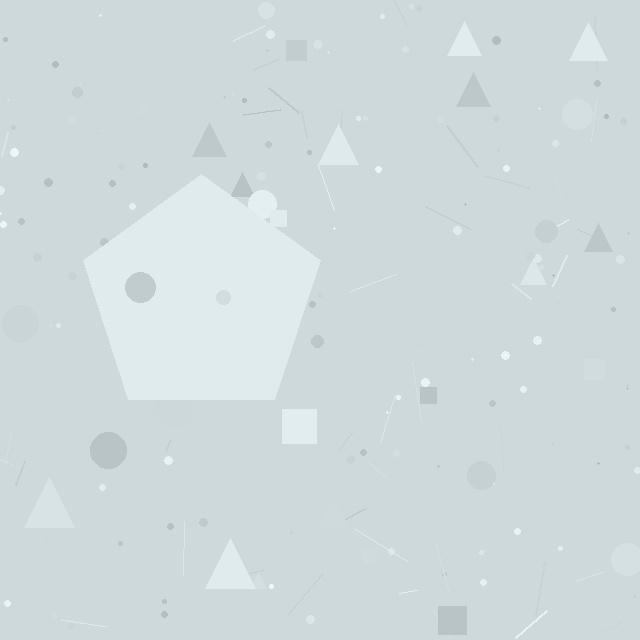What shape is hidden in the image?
A pentagon is hidden in the image.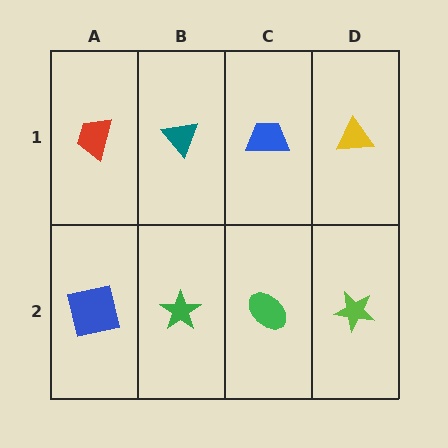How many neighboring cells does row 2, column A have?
2.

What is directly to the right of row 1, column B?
A blue trapezoid.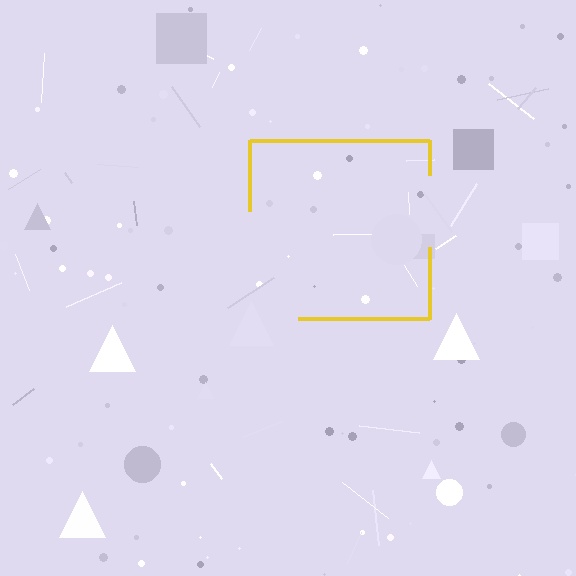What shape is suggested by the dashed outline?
The dashed outline suggests a square.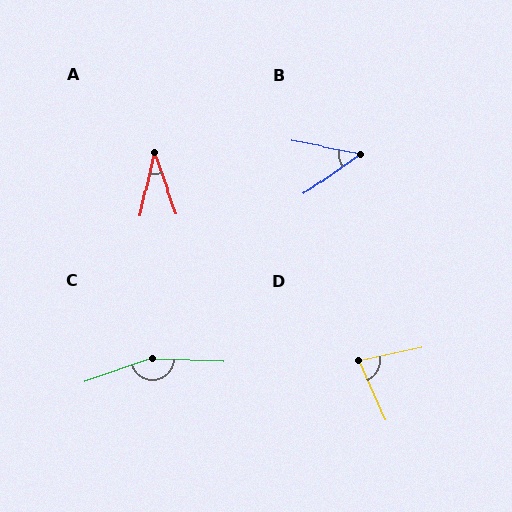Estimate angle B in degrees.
Approximately 46 degrees.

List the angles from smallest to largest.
A (32°), B (46°), D (77°), C (160°).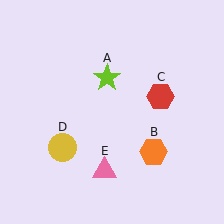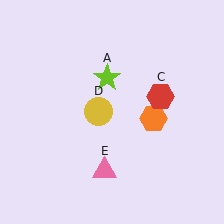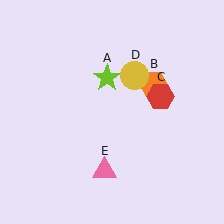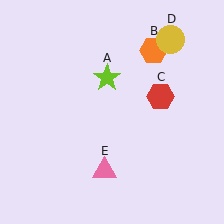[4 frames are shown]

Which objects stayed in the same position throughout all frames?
Lime star (object A) and red hexagon (object C) and pink triangle (object E) remained stationary.